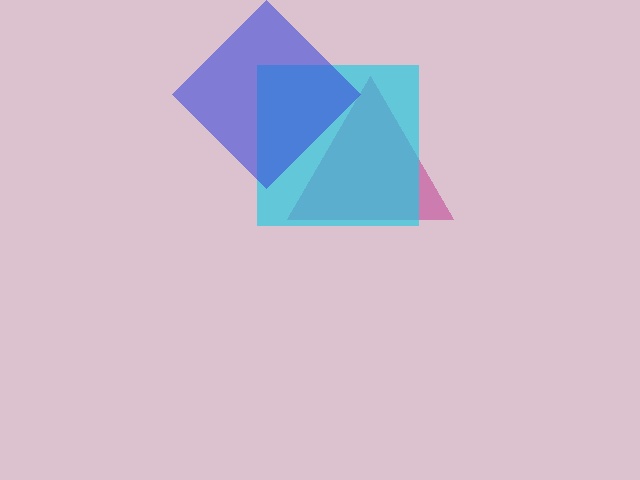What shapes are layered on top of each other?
The layered shapes are: a magenta triangle, a cyan square, a blue diamond.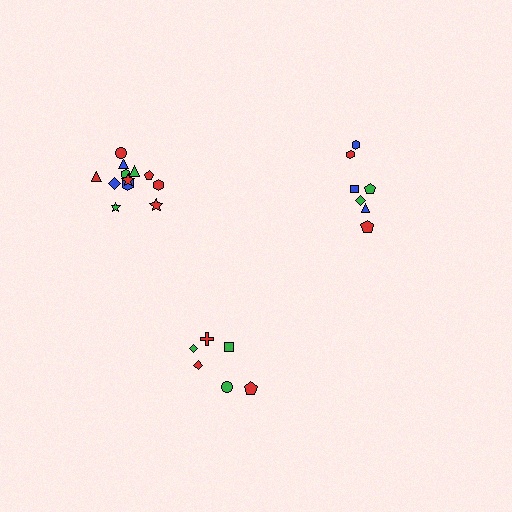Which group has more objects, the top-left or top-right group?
The top-left group.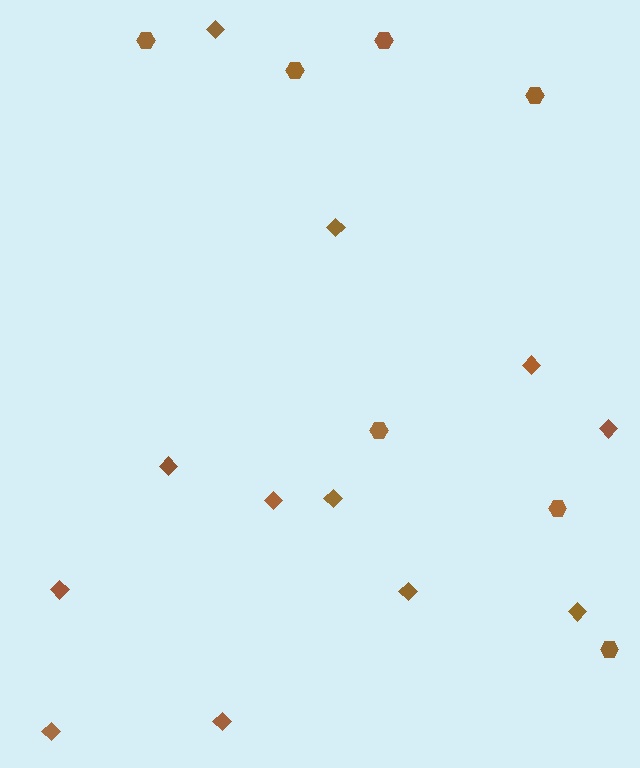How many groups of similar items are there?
There are 2 groups: one group of diamonds (12) and one group of hexagons (7).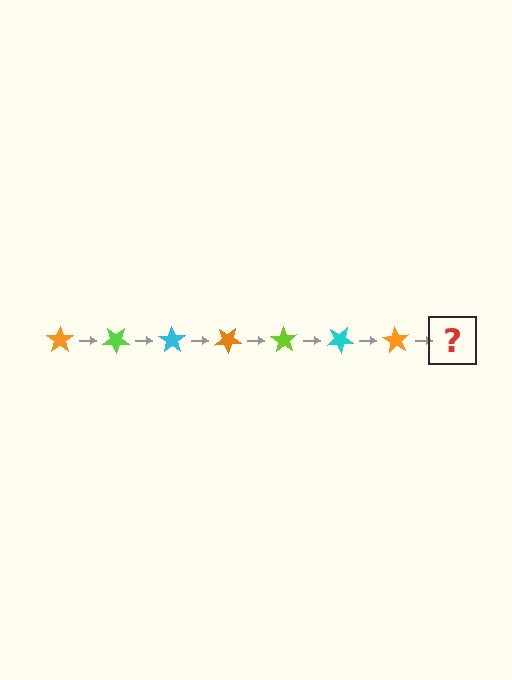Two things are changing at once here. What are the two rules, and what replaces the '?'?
The two rules are that it rotates 35 degrees each step and the color cycles through orange, lime, and cyan. The '?' should be a lime star, rotated 245 degrees from the start.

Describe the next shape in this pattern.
It should be a lime star, rotated 245 degrees from the start.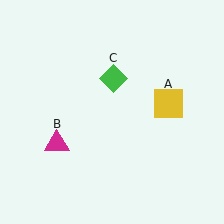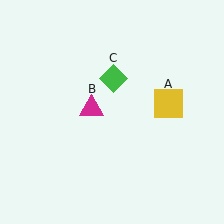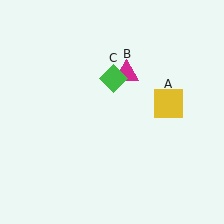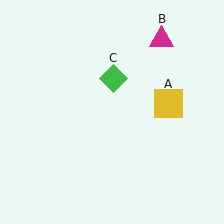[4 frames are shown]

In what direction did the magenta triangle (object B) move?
The magenta triangle (object B) moved up and to the right.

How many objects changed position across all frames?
1 object changed position: magenta triangle (object B).